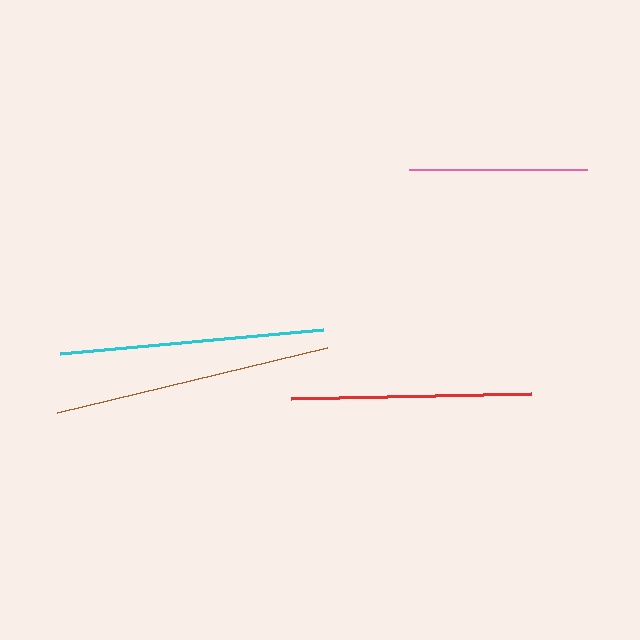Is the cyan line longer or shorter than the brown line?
The brown line is longer than the cyan line.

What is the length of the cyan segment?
The cyan segment is approximately 263 pixels long.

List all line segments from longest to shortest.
From longest to shortest: brown, cyan, red, pink.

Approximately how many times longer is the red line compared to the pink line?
The red line is approximately 1.4 times the length of the pink line.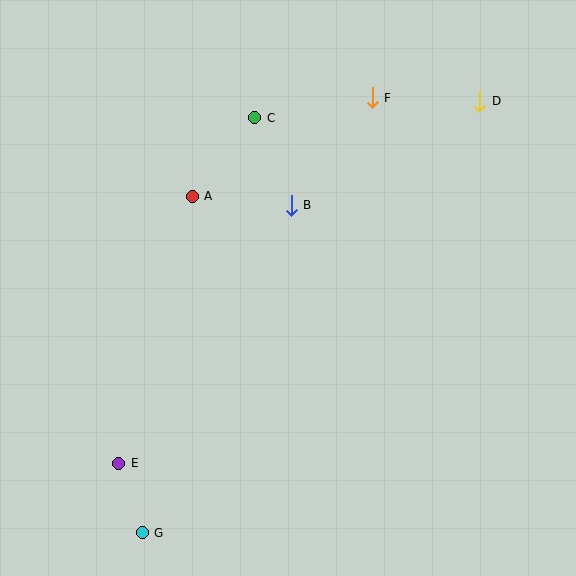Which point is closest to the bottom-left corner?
Point G is closest to the bottom-left corner.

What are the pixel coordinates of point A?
Point A is at (192, 196).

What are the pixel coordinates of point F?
Point F is at (372, 98).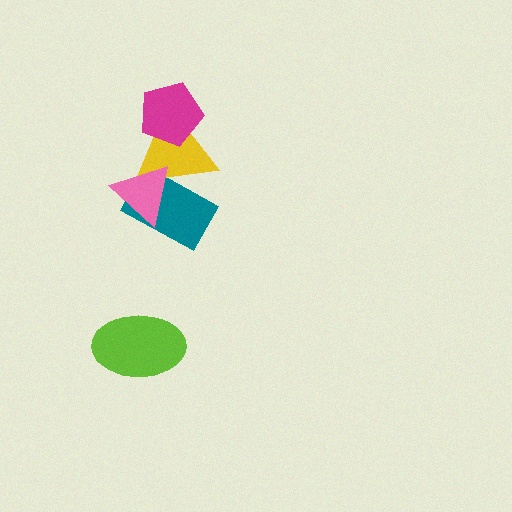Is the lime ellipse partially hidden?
No, no other shape covers it.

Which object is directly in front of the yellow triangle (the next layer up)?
The magenta pentagon is directly in front of the yellow triangle.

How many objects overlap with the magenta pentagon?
1 object overlaps with the magenta pentagon.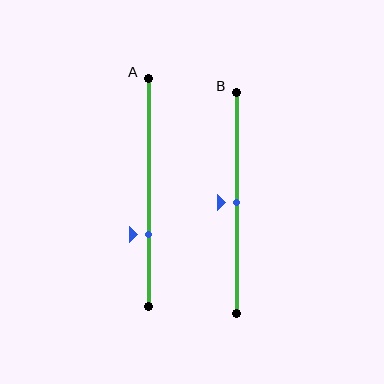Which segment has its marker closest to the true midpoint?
Segment B has its marker closest to the true midpoint.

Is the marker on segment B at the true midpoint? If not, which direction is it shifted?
Yes, the marker on segment B is at the true midpoint.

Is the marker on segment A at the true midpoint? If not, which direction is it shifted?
No, the marker on segment A is shifted downward by about 18% of the segment length.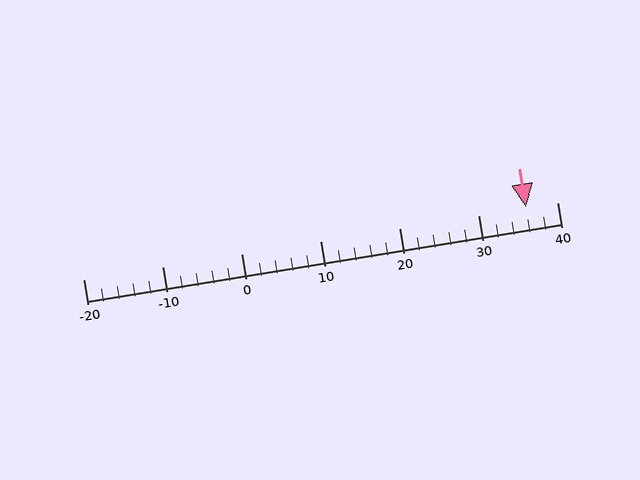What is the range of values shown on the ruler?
The ruler shows values from -20 to 40.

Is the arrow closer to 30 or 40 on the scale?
The arrow is closer to 40.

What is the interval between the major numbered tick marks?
The major tick marks are spaced 10 units apart.